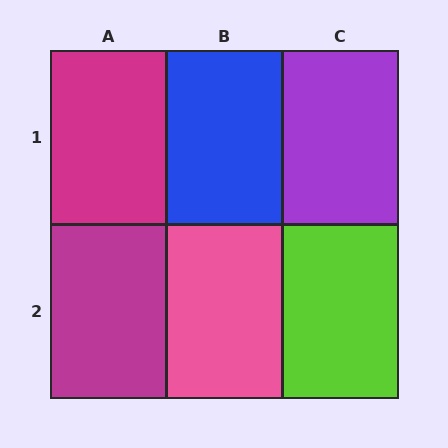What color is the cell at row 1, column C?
Purple.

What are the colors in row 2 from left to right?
Magenta, pink, lime.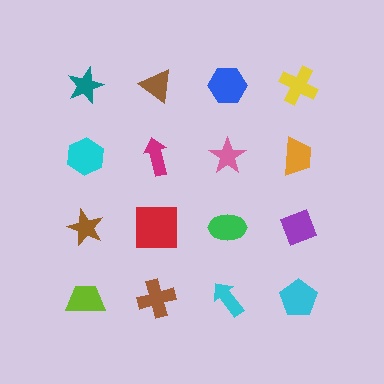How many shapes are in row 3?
4 shapes.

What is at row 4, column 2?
A brown cross.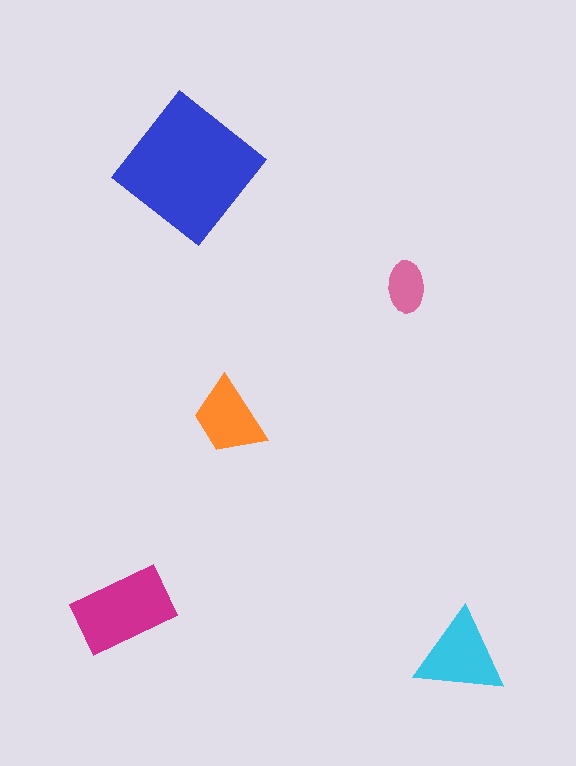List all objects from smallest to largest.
The pink ellipse, the orange trapezoid, the cyan triangle, the magenta rectangle, the blue diamond.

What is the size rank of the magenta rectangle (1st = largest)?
2nd.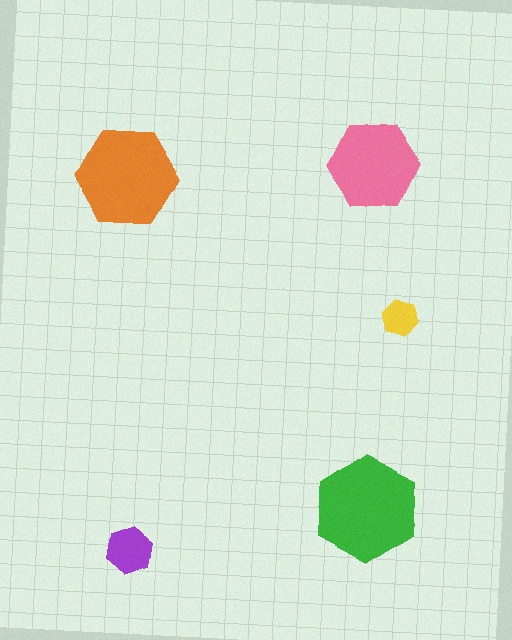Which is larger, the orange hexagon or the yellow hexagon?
The orange one.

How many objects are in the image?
There are 5 objects in the image.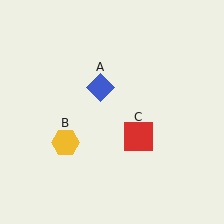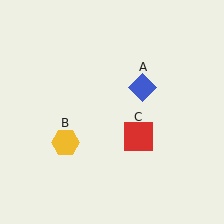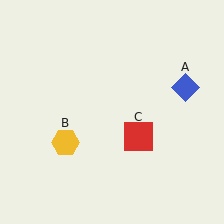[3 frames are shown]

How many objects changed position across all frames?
1 object changed position: blue diamond (object A).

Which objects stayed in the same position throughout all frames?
Yellow hexagon (object B) and red square (object C) remained stationary.